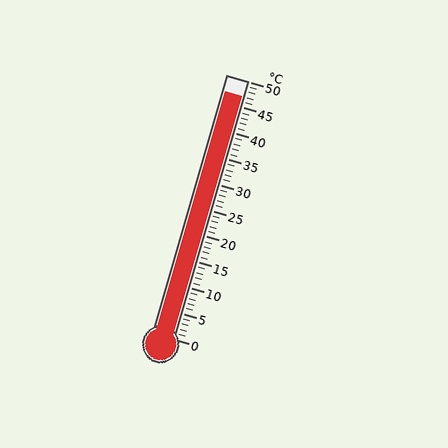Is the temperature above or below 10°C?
The temperature is above 10°C.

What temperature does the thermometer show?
The thermometer shows approximately 47°C.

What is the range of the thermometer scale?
The thermometer scale ranges from 0°C to 50°C.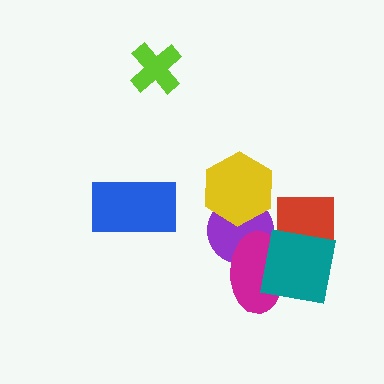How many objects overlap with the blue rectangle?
0 objects overlap with the blue rectangle.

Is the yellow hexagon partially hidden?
No, no other shape covers it.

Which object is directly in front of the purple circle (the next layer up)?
The yellow hexagon is directly in front of the purple circle.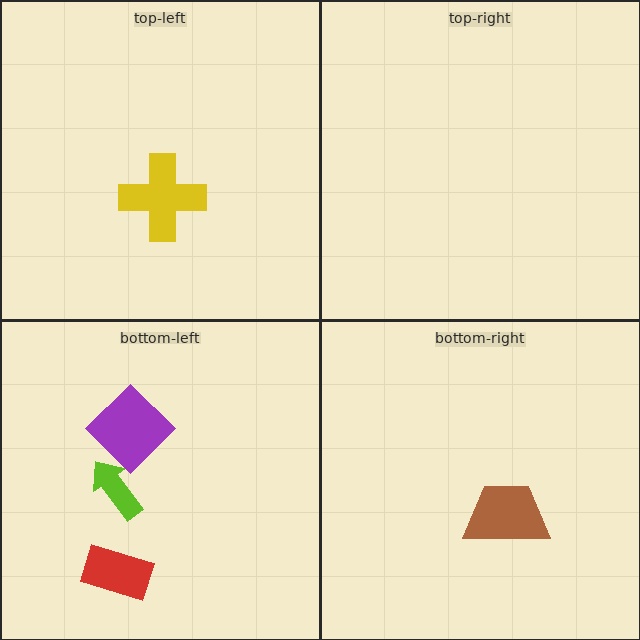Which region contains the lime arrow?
The bottom-left region.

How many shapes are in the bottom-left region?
3.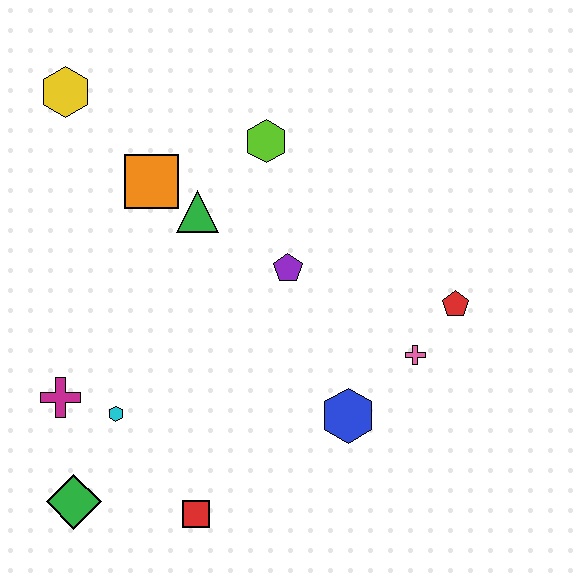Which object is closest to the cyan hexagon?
The magenta cross is closest to the cyan hexagon.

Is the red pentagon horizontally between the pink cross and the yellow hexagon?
No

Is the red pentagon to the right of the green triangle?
Yes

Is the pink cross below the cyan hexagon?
No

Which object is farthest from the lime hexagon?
The green diamond is farthest from the lime hexagon.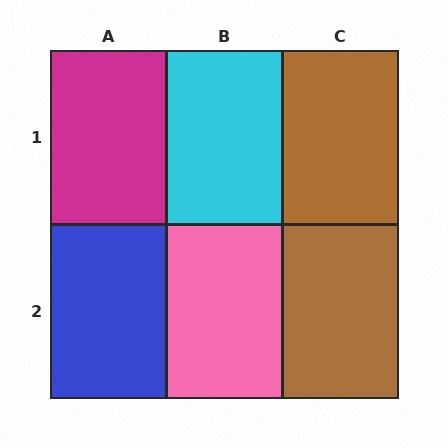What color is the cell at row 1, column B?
Cyan.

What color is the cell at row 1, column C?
Brown.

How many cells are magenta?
1 cell is magenta.